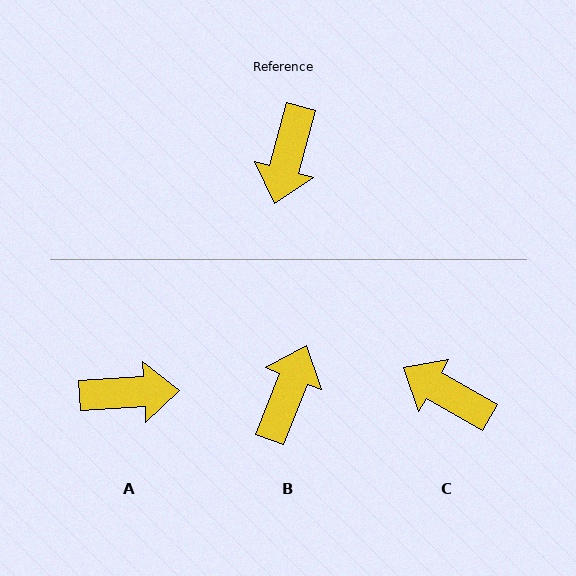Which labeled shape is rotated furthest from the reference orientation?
B, about 174 degrees away.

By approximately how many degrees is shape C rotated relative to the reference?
Approximately 104 degrees clockwise.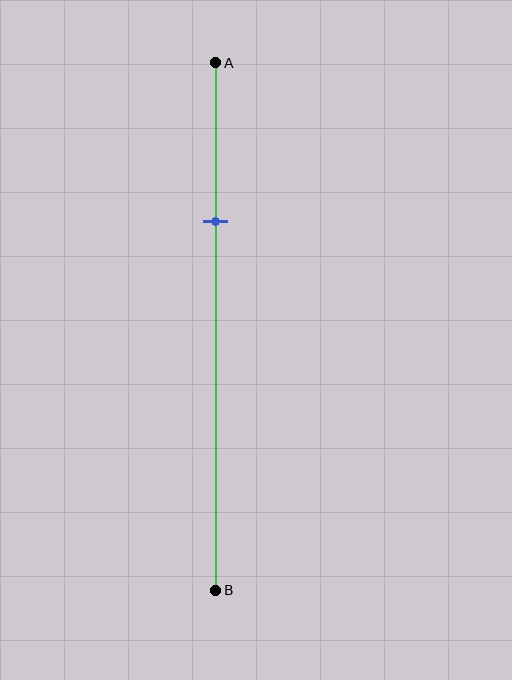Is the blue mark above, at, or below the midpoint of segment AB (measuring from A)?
The blue mark is above the midpoint of segment AB.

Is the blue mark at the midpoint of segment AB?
No, the mark is at about 30% from A, not at the 50% midpoint.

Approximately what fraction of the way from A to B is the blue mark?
The blue mark is approximately 30% of the way from A to B.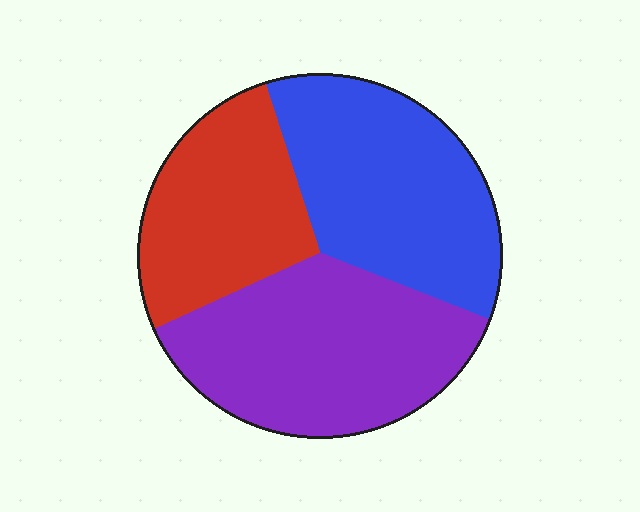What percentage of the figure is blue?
Blue covers around 35% of the figure.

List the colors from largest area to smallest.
From largest to smallest: purple, blue, red.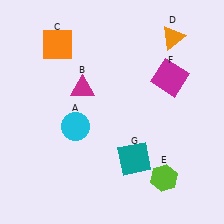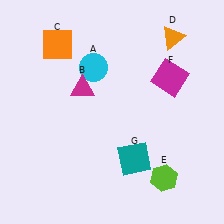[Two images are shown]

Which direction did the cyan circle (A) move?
The cyan circle (A) moved up.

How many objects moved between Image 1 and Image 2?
1 object moved between the two images.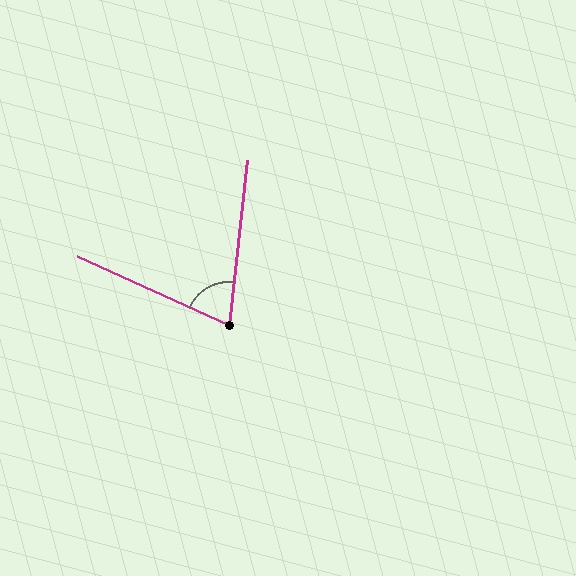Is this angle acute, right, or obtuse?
It is acute.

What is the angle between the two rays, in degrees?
Approximately 72 degrees.